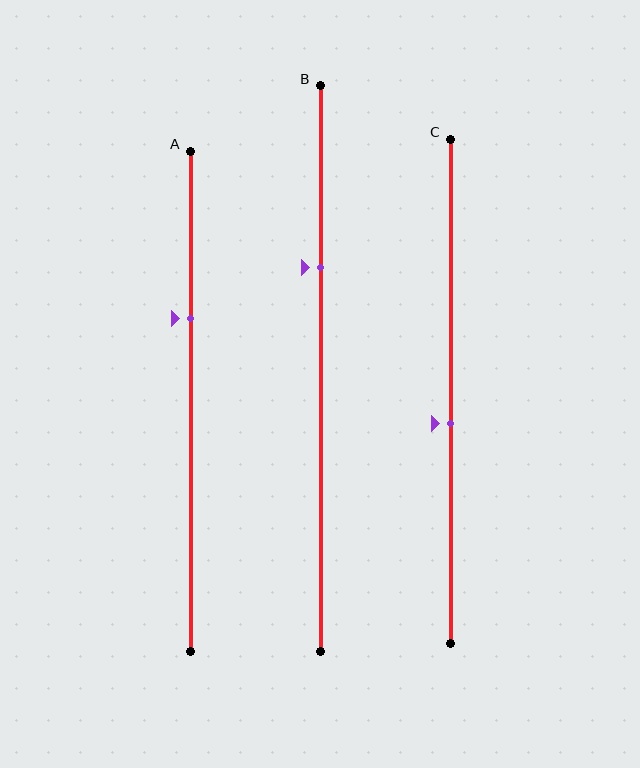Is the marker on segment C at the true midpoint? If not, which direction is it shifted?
No, the marker on segment C is shifted downward by about 6% of the segment length.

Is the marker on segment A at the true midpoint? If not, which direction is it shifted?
No, the marker on segment A is shifted upward by about 17% of the segment length.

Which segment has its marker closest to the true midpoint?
Segment C has its marker closest to the true midpoint.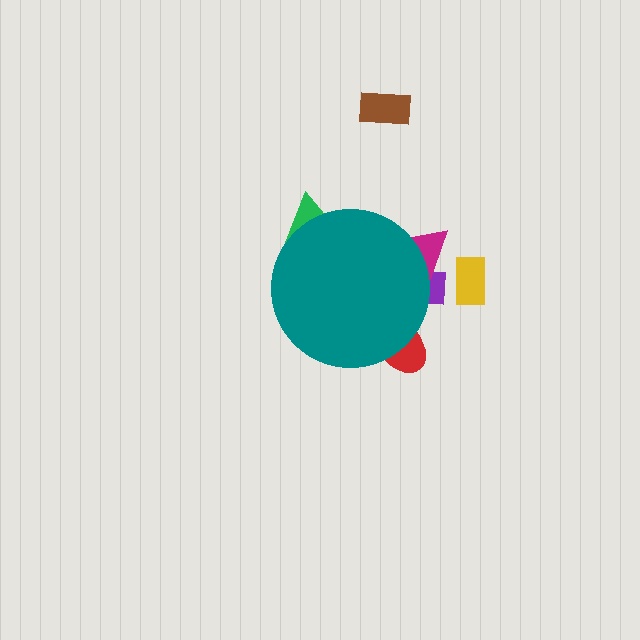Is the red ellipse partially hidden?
Yes, the red ellipse is partially hidden behind the teal circle.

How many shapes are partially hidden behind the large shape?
4 shapes are partially hidden.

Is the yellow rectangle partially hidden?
No, the yellow rectangle is fully visible.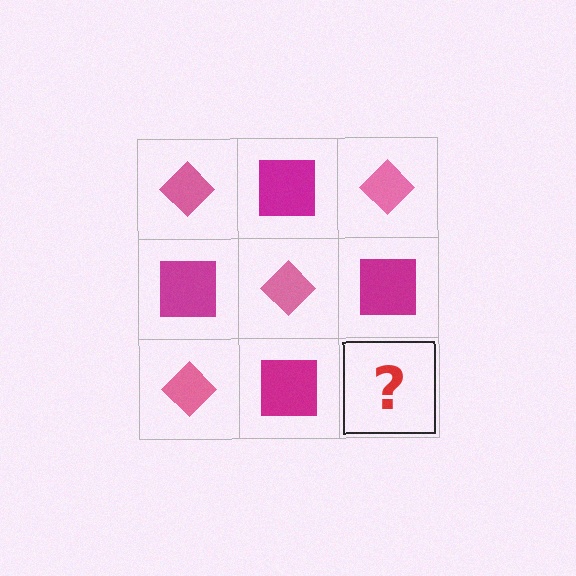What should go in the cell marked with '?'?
The missing cell should contain a pink diamond.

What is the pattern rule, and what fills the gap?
The rule is that it alternates pink diamond and magenta square in a checkerboard pattern. The gap should be filled with a pink diamond.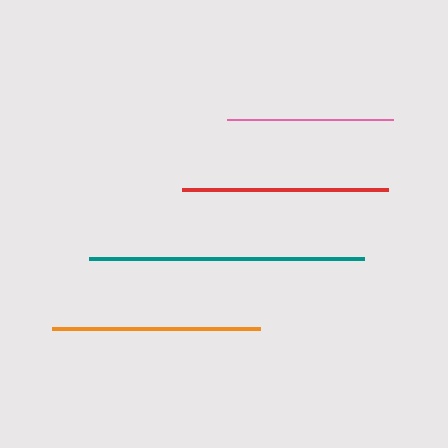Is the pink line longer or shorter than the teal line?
The teal line is longer than the pink line.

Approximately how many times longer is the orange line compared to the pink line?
The orange line is approximately 1.3 times the length of the pink line.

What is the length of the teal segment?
The teal segment is approximately 274 pixels long.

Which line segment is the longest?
The teal line is the longest at approximately 274 pixels.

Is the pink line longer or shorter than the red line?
The red line is longer than the pink line.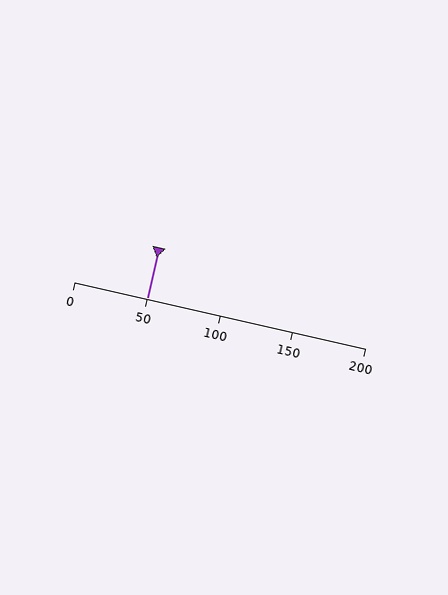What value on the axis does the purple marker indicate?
The marker indicates approximately 50.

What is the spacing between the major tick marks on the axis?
The major ticks are spaced 50 apart.